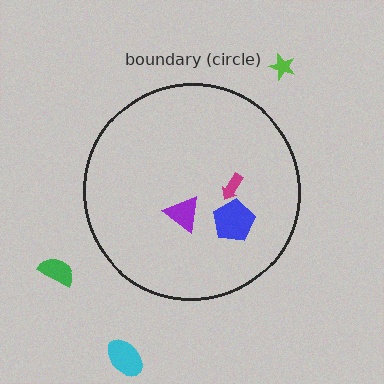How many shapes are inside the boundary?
3 inside, 3 outside.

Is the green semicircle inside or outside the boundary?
Outside.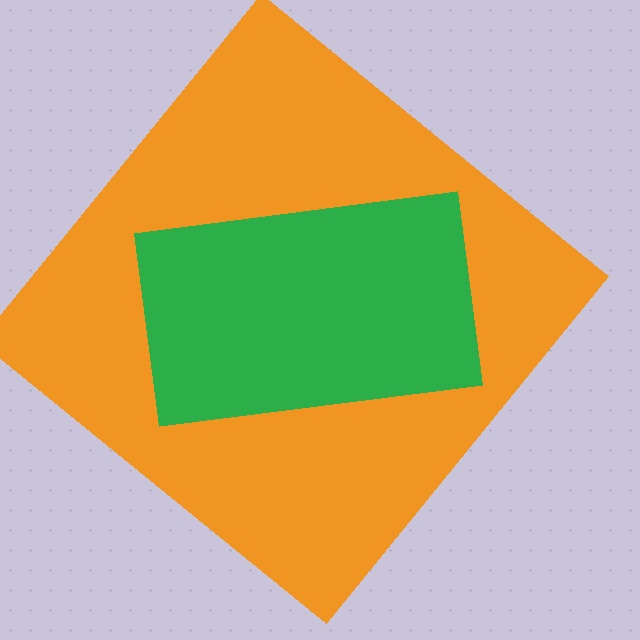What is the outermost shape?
The orange diamond.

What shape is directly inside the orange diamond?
The green rectangle.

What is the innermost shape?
The green rectangle.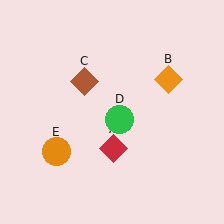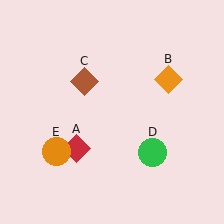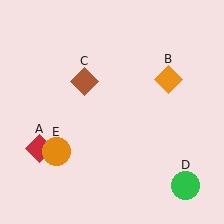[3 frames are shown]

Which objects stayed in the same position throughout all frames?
Orange diamond (object B) and brown diamond (object C) and orange circle (object E) remained stationary.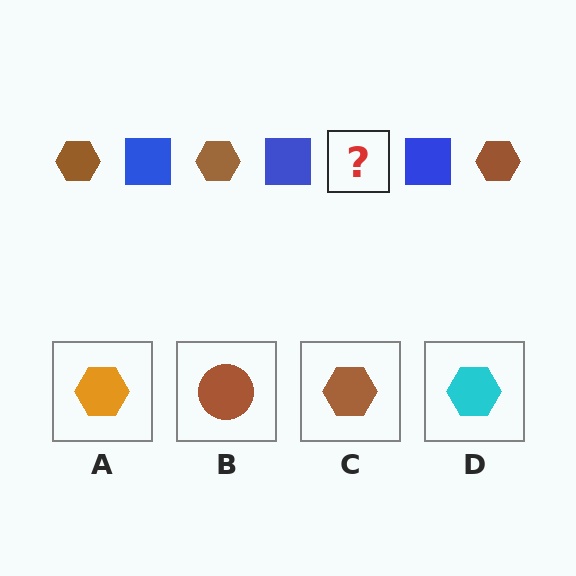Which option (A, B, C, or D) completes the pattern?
C.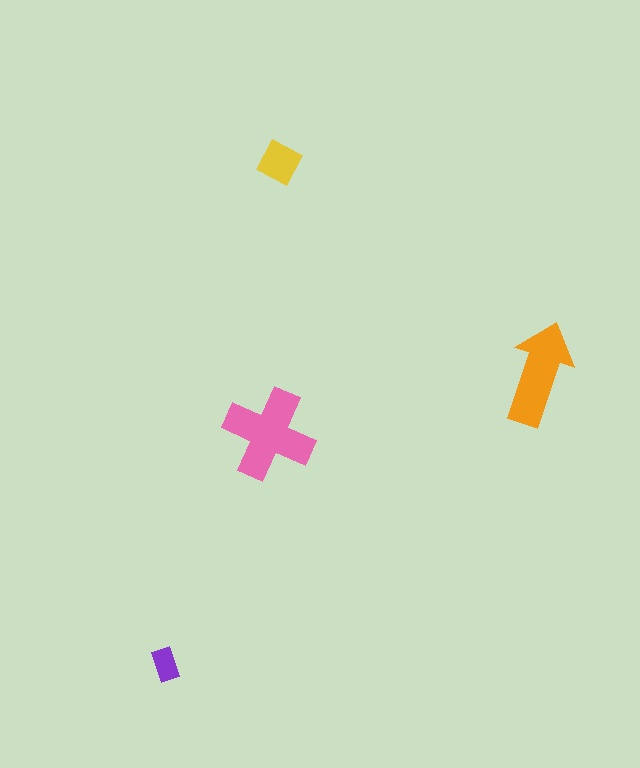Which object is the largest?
The pink cross.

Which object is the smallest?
The purple rectangle.